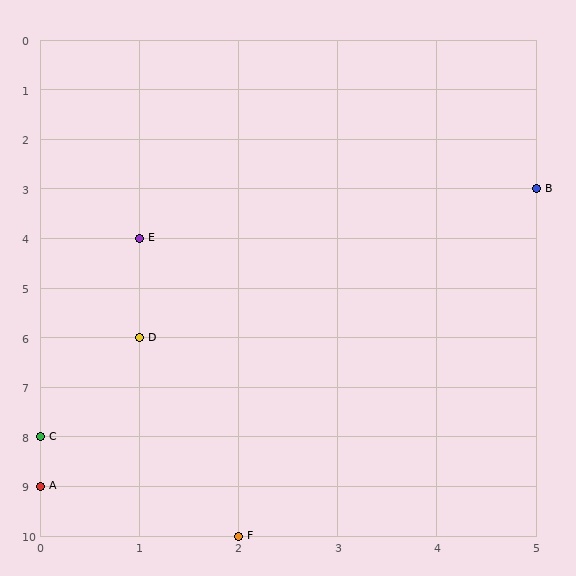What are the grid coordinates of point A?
Point A is at grid coordinates (0, 9).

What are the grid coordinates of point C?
Point C is at grid coordinates (0, 8).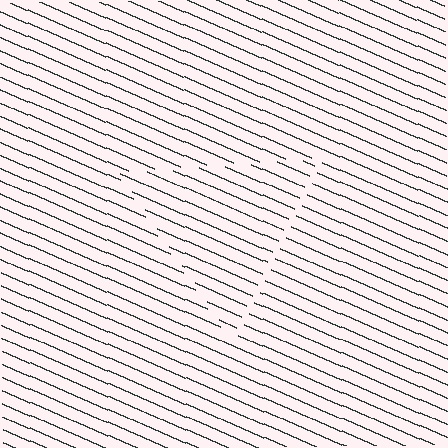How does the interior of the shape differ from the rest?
The interior of the shape contains the same grating, shifted by half a period — the contour is defined by the phase discontinuity where line-ends from the inner and outer gratings abut.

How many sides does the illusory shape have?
3 sides — the line-ends trace a triangle.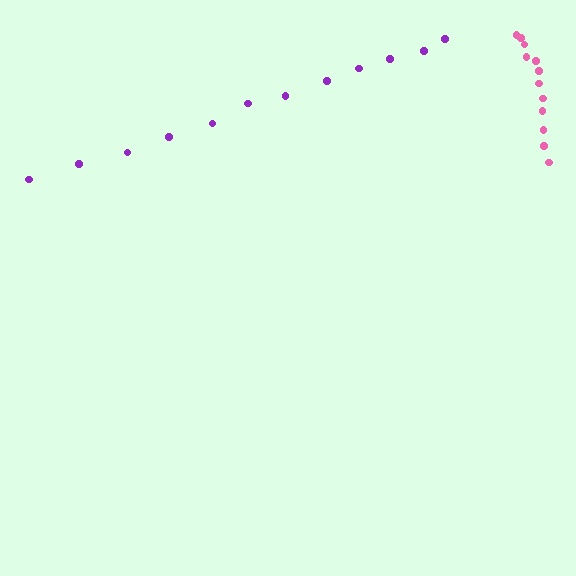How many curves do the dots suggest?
There are 2 distinct paths.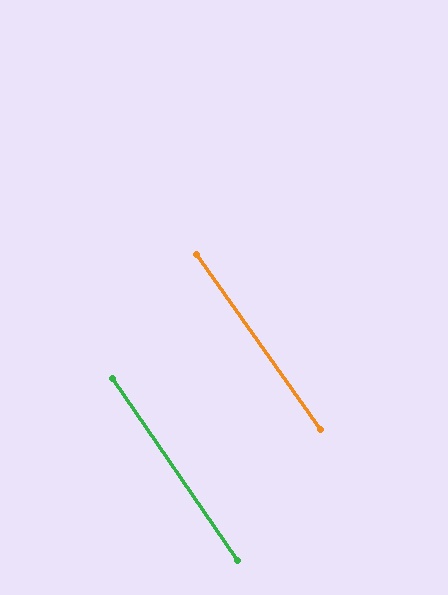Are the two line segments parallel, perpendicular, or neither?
Parallel — their directions differ by only 0.7°.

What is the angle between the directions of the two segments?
Approximately 1 degree.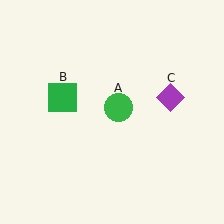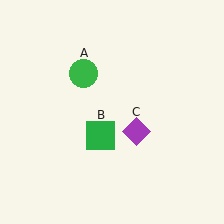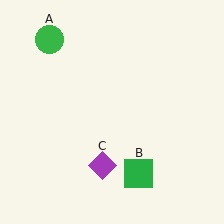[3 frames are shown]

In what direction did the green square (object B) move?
The green square (object B) moved down and to the right.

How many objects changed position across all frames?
3 objects changed position: green circle (object A), green square (object B), purple diamond (object C).